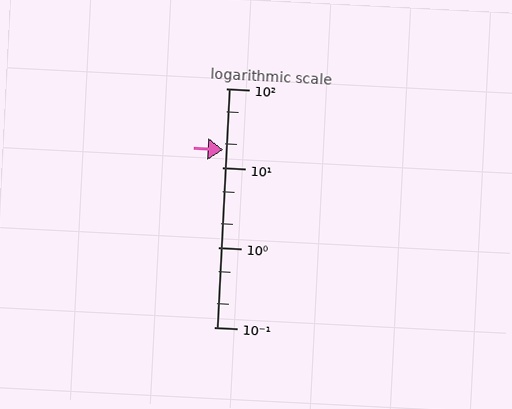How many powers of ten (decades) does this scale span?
The scale spans 3 decades, from 0.1 to 100.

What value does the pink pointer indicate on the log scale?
The pointer indicates approximately 17.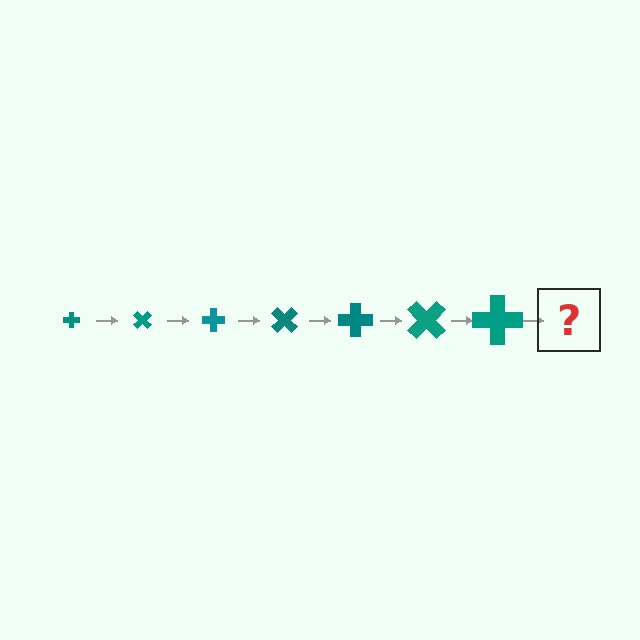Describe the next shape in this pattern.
It should be a cross, larger than the previous one and rotated 315 degrees from the start.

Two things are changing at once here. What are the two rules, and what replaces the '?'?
The two rules are that the cross grows larger each step and it rotates 45 degrees each step. The '?' should be a cross, larger than the previous one and rotated 315 degrees from the start.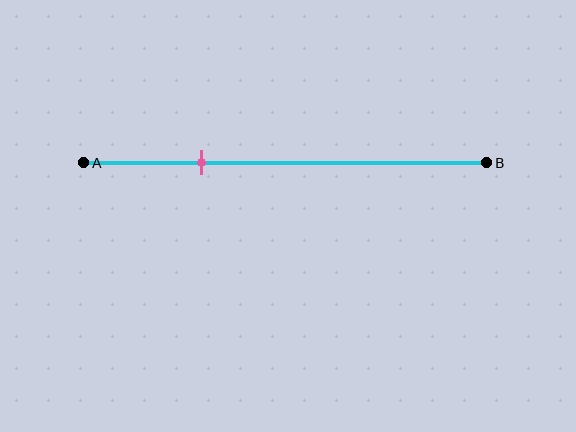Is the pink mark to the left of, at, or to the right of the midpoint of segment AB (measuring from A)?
The pink mark is to the left of the midpoint of segment AB.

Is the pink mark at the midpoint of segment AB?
No, the mark is at about 30% from A, not at the 50% midpoint.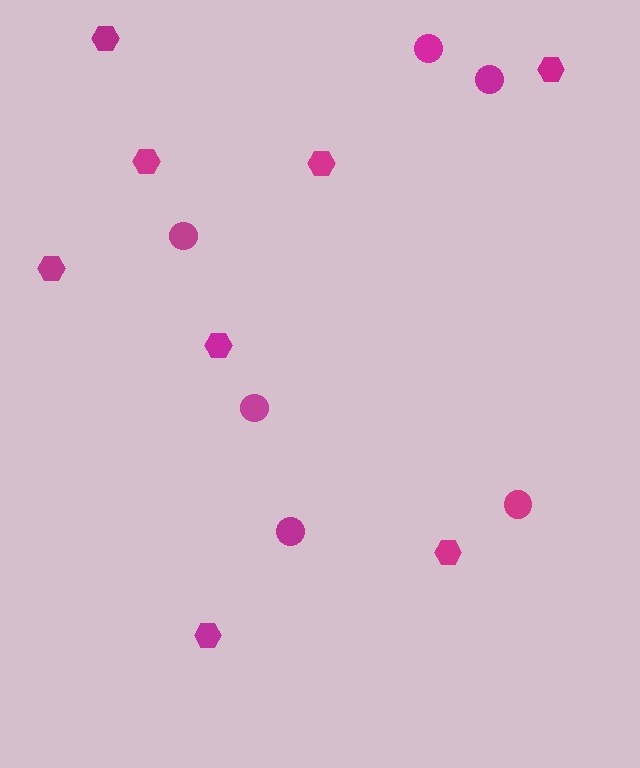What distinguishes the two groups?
There are 2 groups: one group of hexagons (8) and one group of circles (6).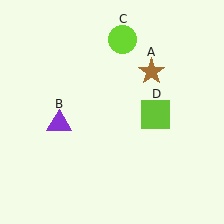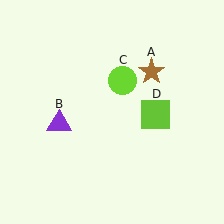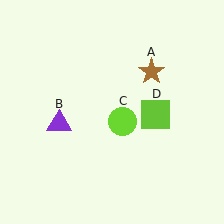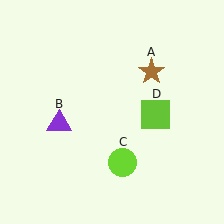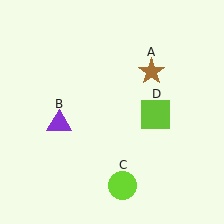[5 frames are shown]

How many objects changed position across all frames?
1 object changed position: lime circle (object C).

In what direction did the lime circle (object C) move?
The lime circle (object C) moved down.